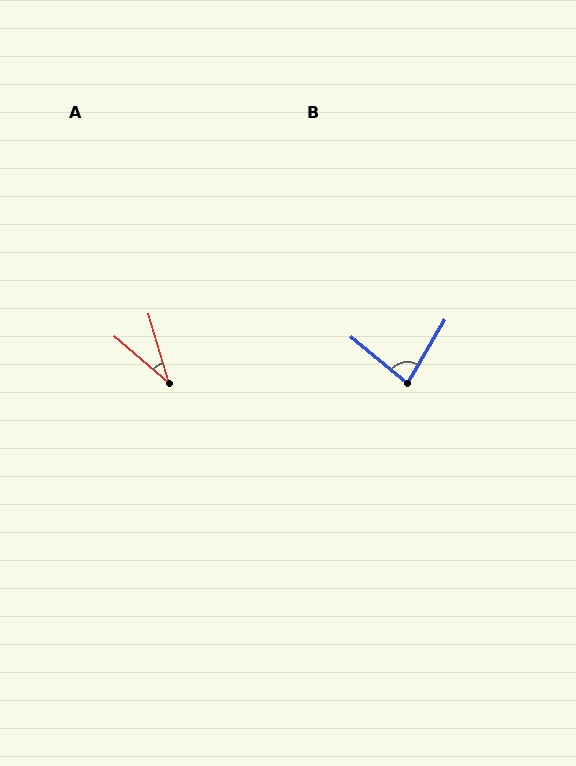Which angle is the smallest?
A, at approximately 33 degrees.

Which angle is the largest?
B, at approximately 81 degrees.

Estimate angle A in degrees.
Approximately 33 degrees.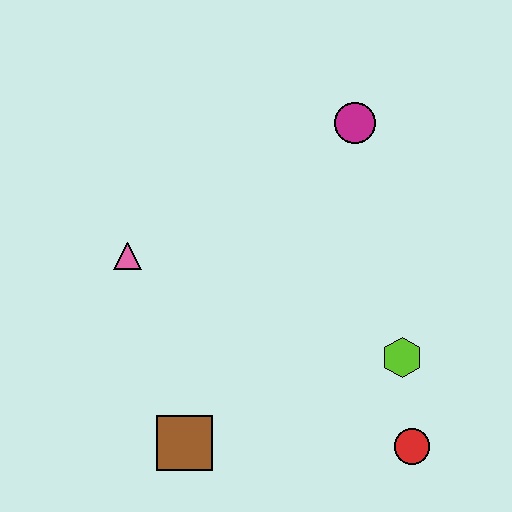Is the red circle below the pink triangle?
Yes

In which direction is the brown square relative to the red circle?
The brown square is to the left of the red circle.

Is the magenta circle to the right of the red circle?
No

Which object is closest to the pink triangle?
The brown square is closest to the pink triangle.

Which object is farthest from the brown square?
The magenta circle is farthest from the brown square.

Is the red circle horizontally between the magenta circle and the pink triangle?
No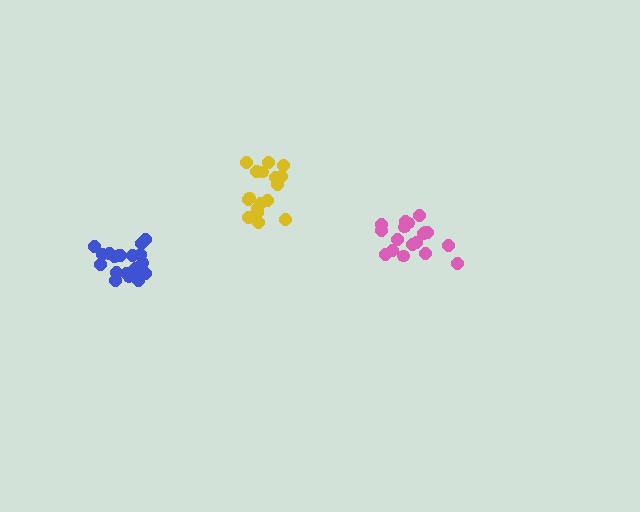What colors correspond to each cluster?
The clusters are colored: yellow, blue, pink.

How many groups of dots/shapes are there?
There are 3 groups.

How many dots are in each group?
Group 1: 17 dots, Group 2: 19 dots, Group 3: 18 dots (54 total).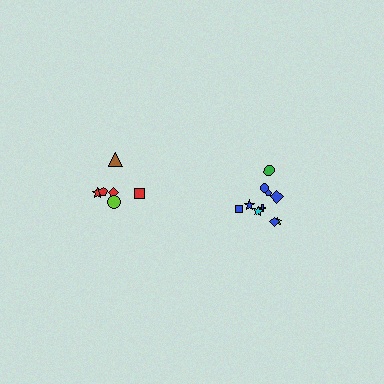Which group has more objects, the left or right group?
The right group.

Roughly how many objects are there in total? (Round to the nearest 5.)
Roughly 15 objects in total.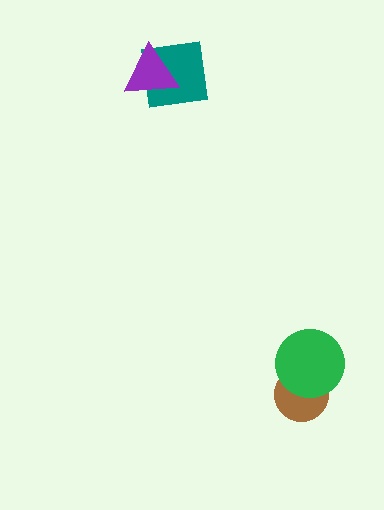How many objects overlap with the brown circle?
1 object overlaps with the brown circle.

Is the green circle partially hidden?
No, no other shape covers it.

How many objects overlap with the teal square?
1 object overlaps with the teal square.